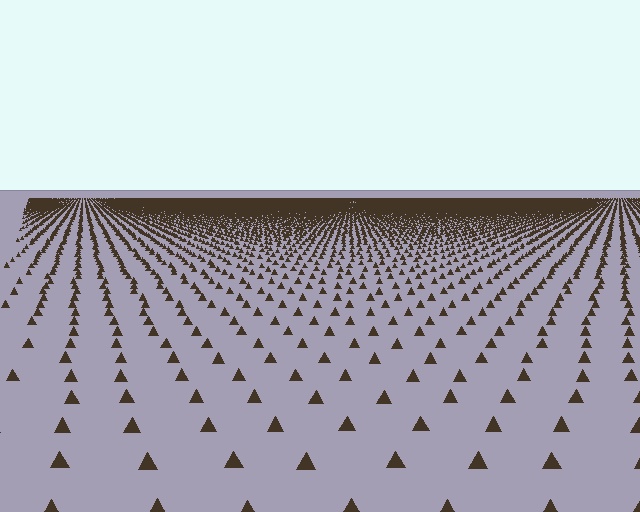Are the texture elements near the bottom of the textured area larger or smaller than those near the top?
Larger. Near the bottom, elements are closer to the viewer and appear at a bigger on-screen size.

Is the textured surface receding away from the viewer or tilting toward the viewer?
The surface is receding away from the viewer. Texture elements get smaller and denser toward the top.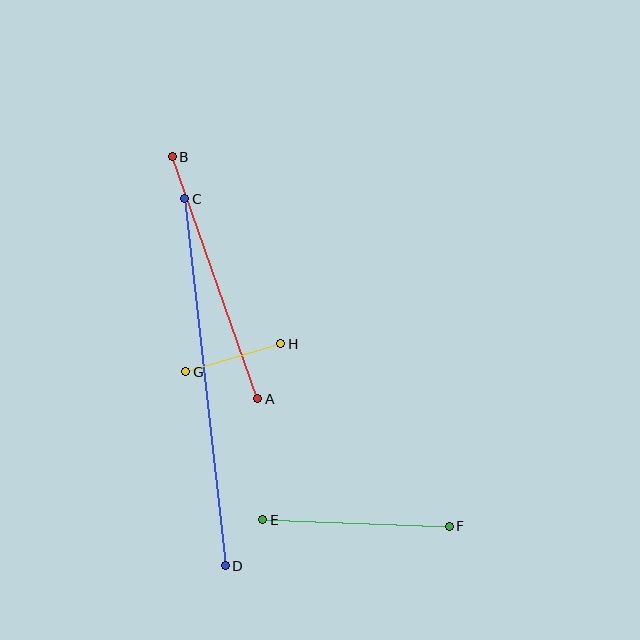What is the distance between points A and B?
The distance is approximately 257 pixels.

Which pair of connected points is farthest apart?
Points C and D are farthest apart.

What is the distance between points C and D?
The distance is approximately 369 pixels.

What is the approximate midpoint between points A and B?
The midpoint is at approximately (215, 278) pixels.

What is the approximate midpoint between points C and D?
The midpoint is at approximately (205, 382) pixels.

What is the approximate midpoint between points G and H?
The midpoint is at approximately (233, 358) pixels.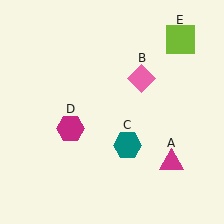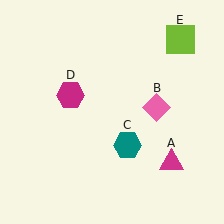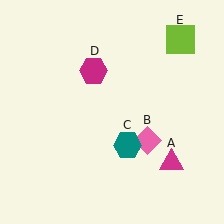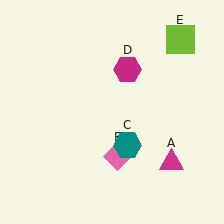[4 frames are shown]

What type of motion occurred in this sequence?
The pink diamond (object B), magenta hexagon (object D) rotated clockwise around the center of the scene.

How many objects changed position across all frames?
2 objects changed position: pink diamond (object B), magenta hexagon (object D).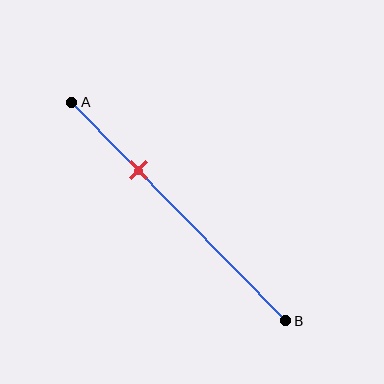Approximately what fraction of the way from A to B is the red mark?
The red mark is approximately 30% of the way from A to B.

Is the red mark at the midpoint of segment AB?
No, the mark is at about 30% from A, not at the 50% midpoint.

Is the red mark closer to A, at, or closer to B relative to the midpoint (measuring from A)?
The red mark is closer to point A than the midpoint of segment AB.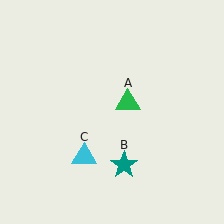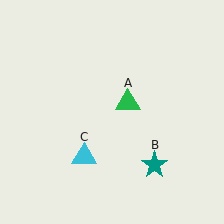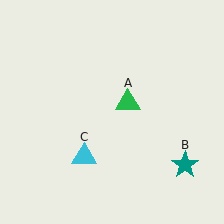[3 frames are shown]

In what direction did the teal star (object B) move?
The teal star (object B) moved right.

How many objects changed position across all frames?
1 object changed position: teal star (object B).